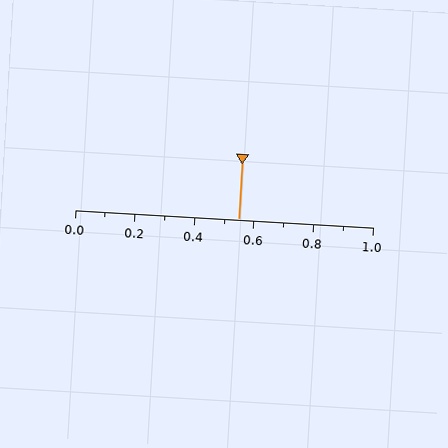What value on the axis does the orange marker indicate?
The marker indicates approximately 0.55.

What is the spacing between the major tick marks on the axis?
The major ticks are spaced 0.2 apart.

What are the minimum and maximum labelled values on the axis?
The axis runs from 0.0 to 1.0.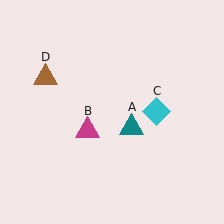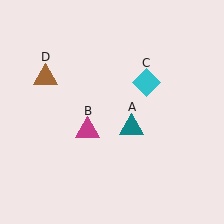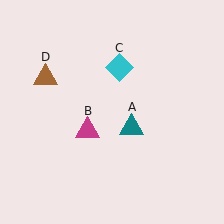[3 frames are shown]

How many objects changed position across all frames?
1 object changed position: cyan diamond (object C).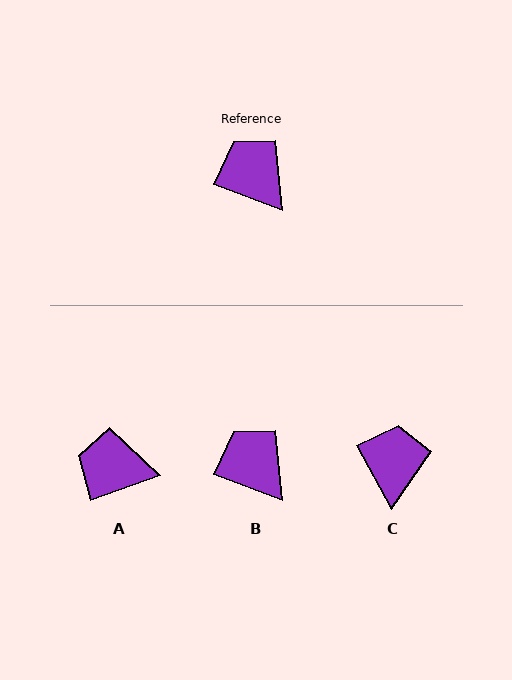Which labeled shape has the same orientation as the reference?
B.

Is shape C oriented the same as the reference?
No, it is off by about 40 degrees.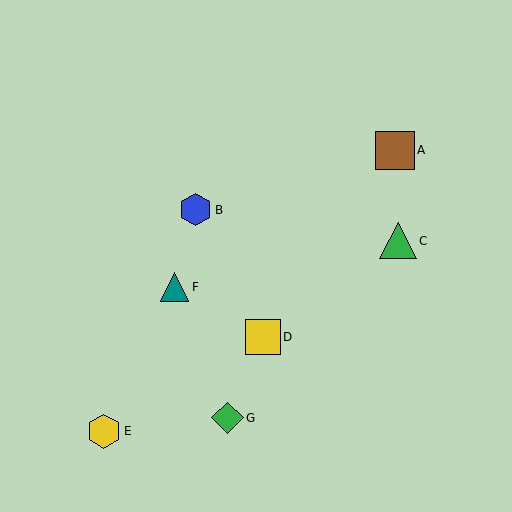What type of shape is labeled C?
Shape C is a green triangle.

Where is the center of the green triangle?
The center of the green triangle is at (398, 241).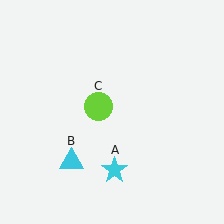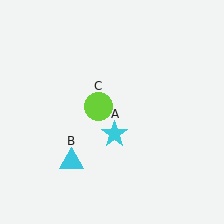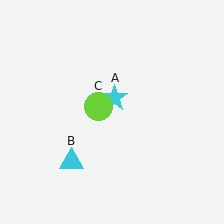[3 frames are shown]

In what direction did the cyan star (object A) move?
The cyan star (object A) moved up.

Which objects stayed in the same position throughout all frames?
Cyan triangle (object B) and lime circle (object C) remained stationary.